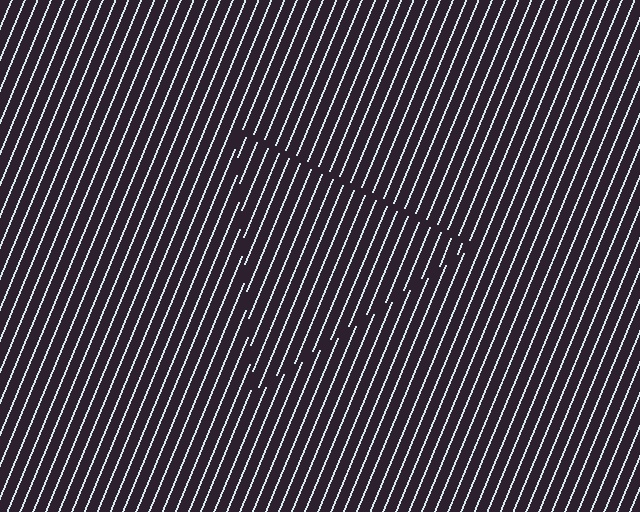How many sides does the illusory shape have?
3 sides — the line-ends trace a triangle.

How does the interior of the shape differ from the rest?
The interior of the shape contains the same grating, shifted by half a period — the contour is defined by the phase discontinuity where line-ends from the inner and outer gratings abut.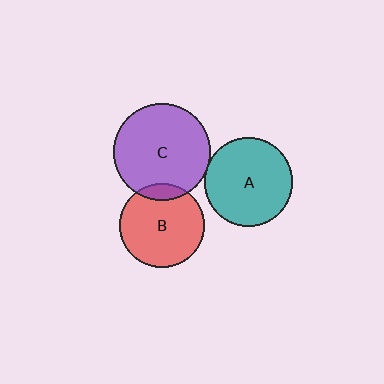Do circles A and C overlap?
Yes.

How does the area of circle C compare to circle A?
Approximately 1.2 times.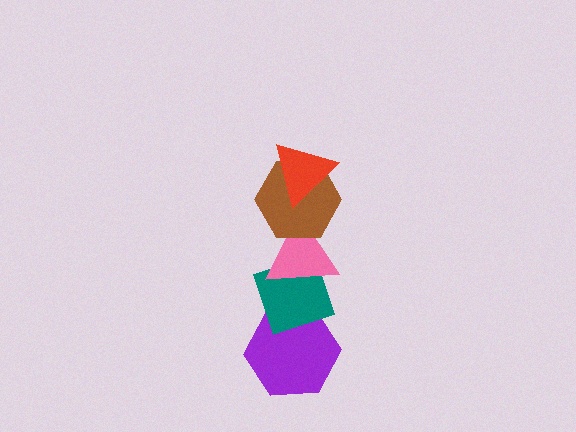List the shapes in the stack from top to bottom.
From top to bottom: the red triangle, the brown hexagon, the pink triangle, the teal diamond, the purple hexagon.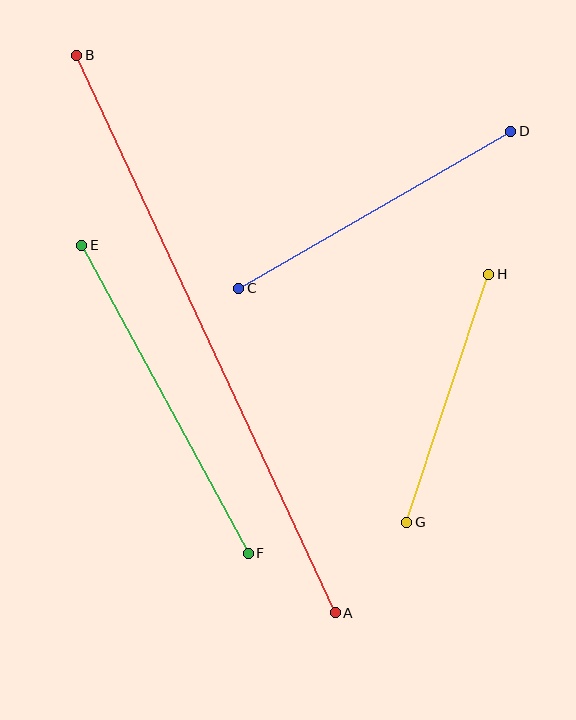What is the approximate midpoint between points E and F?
The midpoint is at approximately (165, 399) pixels.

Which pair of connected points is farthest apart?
Points A and B are farthest apart.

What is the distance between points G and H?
The distance is approximately 261 pixels.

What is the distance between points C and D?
The distance is approximately 315 pixels.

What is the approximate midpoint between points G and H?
The midpoint is at approximately (448, 398) pixels.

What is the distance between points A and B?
The distance is approximately 614 pixels.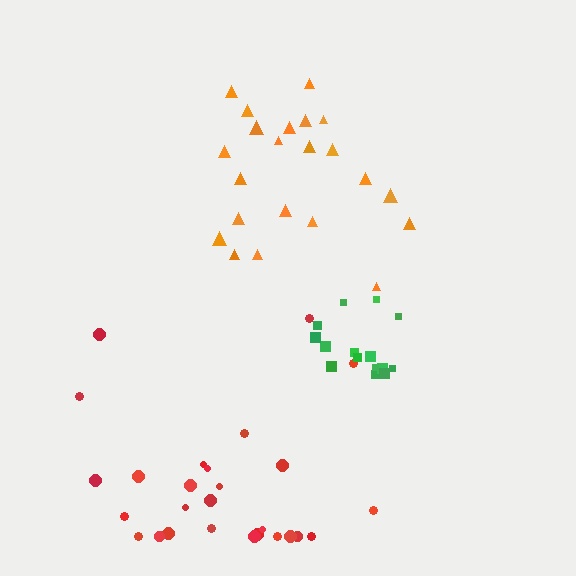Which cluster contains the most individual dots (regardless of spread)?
Red (27).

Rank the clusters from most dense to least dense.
green, orange, red.